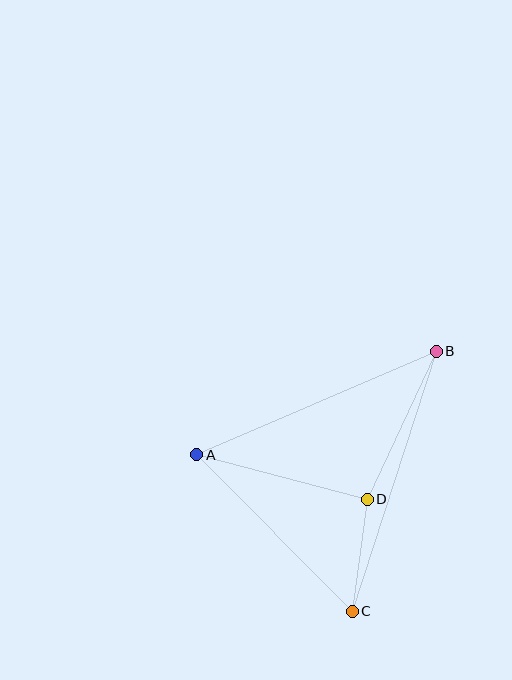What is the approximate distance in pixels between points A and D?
The distance between A and D is approximately 176 pixels.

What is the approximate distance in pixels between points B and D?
The distance between B and D is approximately 164 pixels.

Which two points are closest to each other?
Points C and D are closest to each other.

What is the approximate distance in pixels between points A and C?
The distance between A and C is approximately 221 pixels.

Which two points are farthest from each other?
Points B and C are farthest from each other.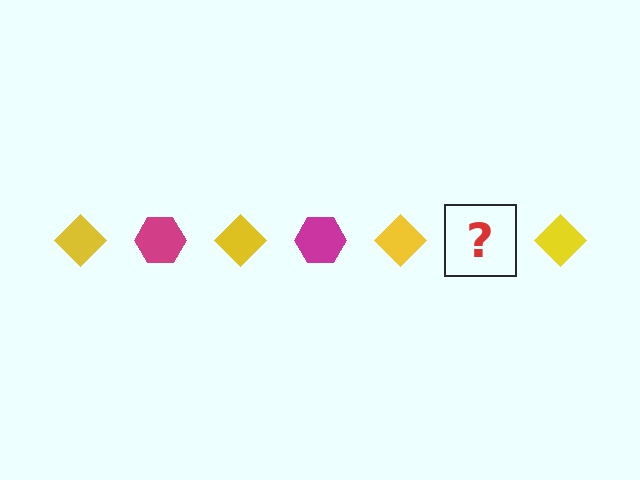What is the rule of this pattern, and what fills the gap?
The rule is that the pattern alternates between yellow diamond and magenta hexagon. The gap should be filled with a magenta hexagon.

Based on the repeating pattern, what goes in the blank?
The blank should be a magenta hexagon.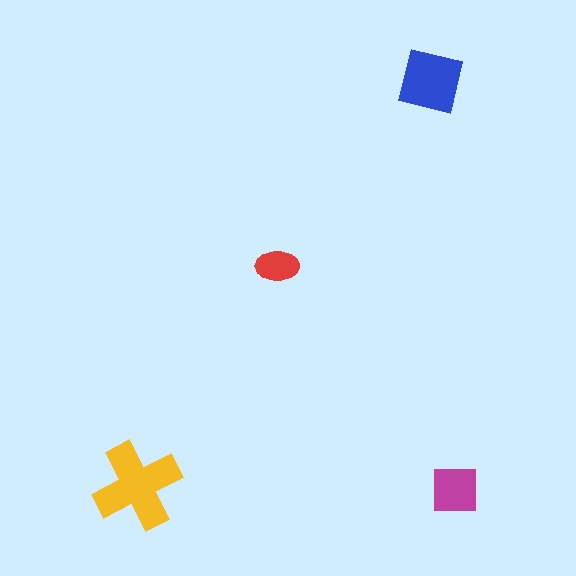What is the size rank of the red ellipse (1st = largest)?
4th.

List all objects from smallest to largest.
The red ellipse, the magenta square, the blue square, the yellow cross.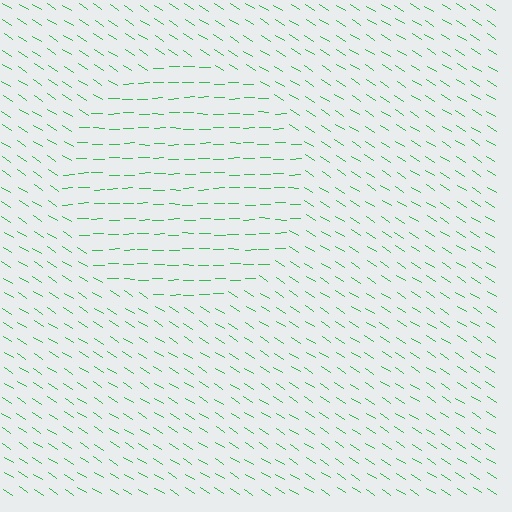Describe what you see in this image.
The image is filled with small green line segments. A circle region in the image has lines oriented differently from the surrounding lines, creating a visible texture boundary.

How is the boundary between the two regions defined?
The boundary is defined purely by a change in line orientation (approximately 34 degrees difference). All lines are the same color and thickness.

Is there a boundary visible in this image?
Yes, there is a texture boundary formed by a change in line orientation.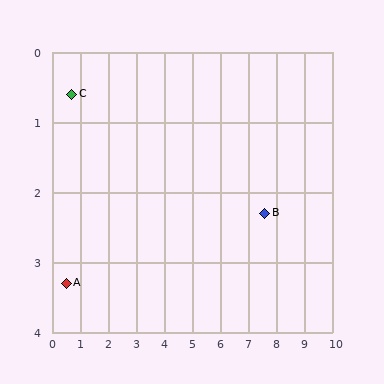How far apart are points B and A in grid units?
Points B and A are about 7.2 grid units apart.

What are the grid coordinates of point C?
Point C is at approximately (0.7, 0.6).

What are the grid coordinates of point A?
Point A is at approximately (0.5, 3.3).